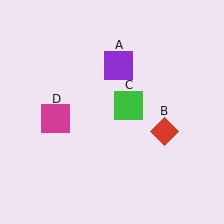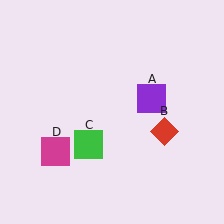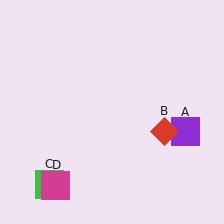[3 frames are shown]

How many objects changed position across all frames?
3 objects changed position: purple square (object A), green square (object C), magenta square (object D).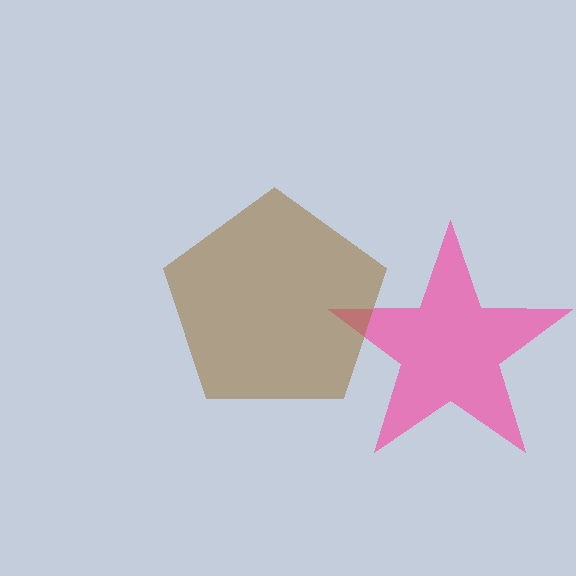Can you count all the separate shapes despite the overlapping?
Yes, there are 2 separate shapes.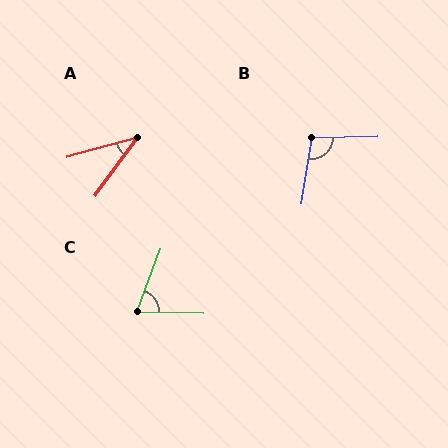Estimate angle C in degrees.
Approximately 71 degrees.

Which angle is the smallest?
A, at approximately 38 degrees.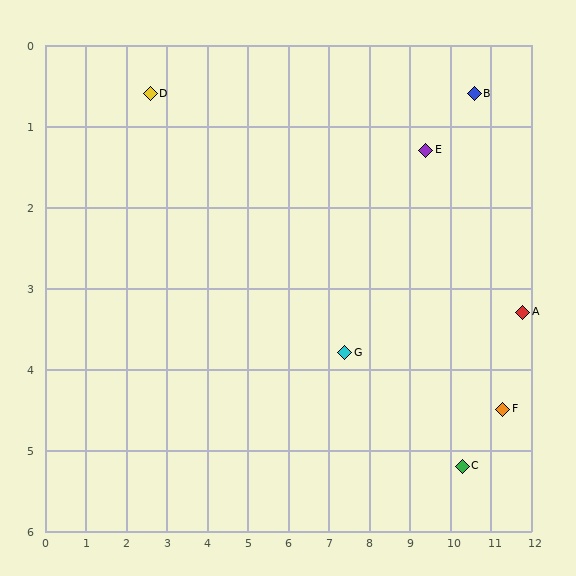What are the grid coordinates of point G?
Point G is at approximately (7.4, 3.8).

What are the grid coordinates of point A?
Point A is at approximately (11.8, 3.3).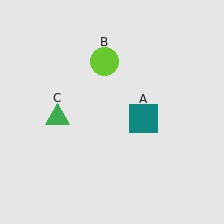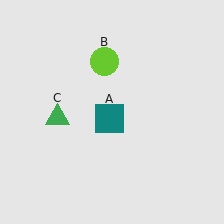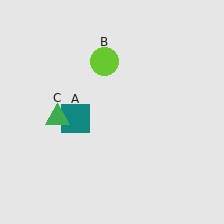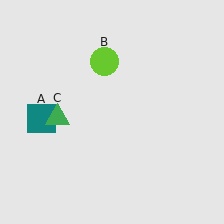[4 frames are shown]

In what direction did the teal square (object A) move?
The teal square (object A) moved left.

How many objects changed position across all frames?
1 object changed position: teal square (object A).